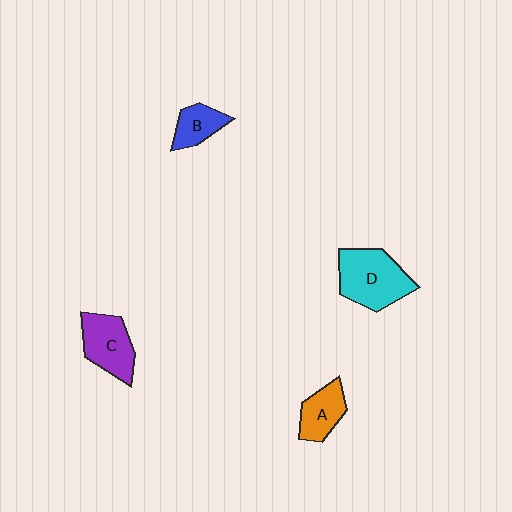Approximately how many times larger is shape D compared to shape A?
Approximately 1.7 times.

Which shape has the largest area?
Shape D (cyan).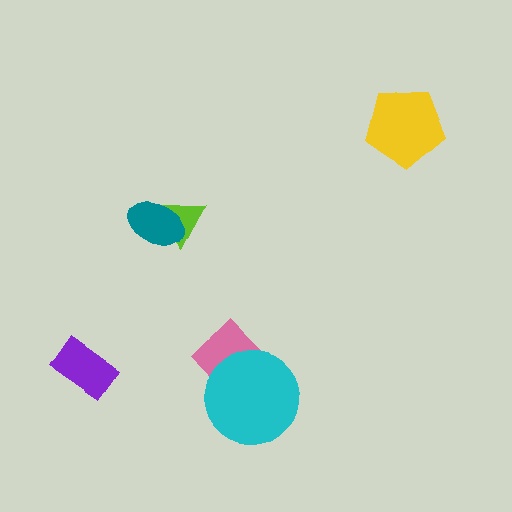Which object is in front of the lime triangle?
The teal ellipse is in front of the lime triangle.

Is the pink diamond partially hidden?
Yes, it is partially covered by another shape.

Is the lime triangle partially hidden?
Yes, it is partially covered by another shape.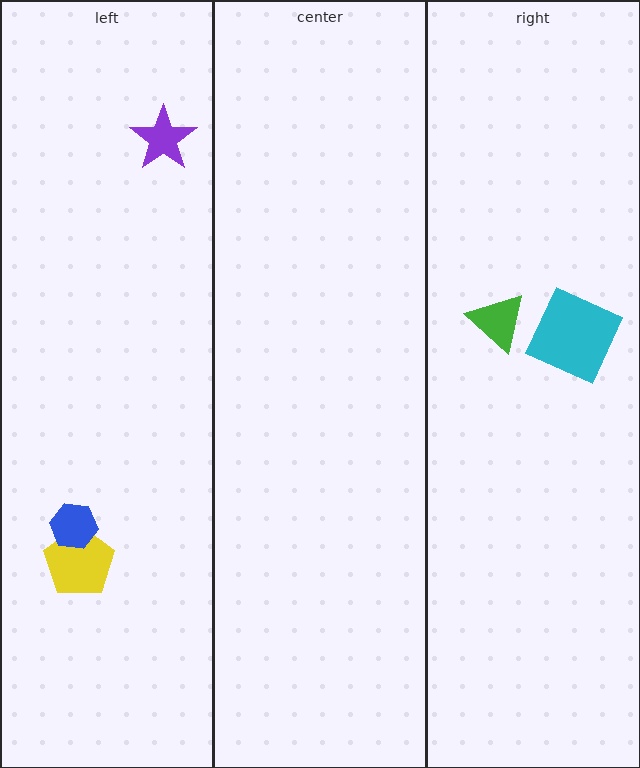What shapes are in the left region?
The yellow pentagon, the blue hexagon, the purple star.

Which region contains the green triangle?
The right region.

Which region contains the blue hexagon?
The left region.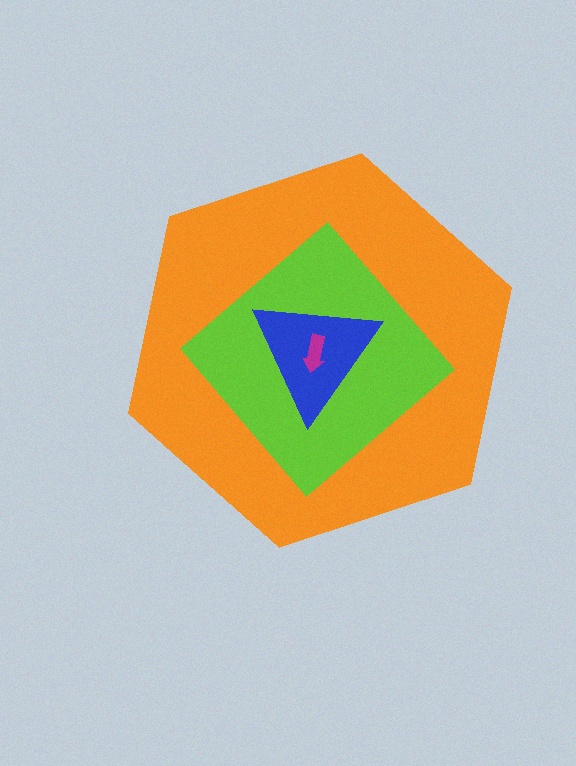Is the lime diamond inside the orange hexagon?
Yes.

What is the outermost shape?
The orange hexagon.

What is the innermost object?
The magenta arrow.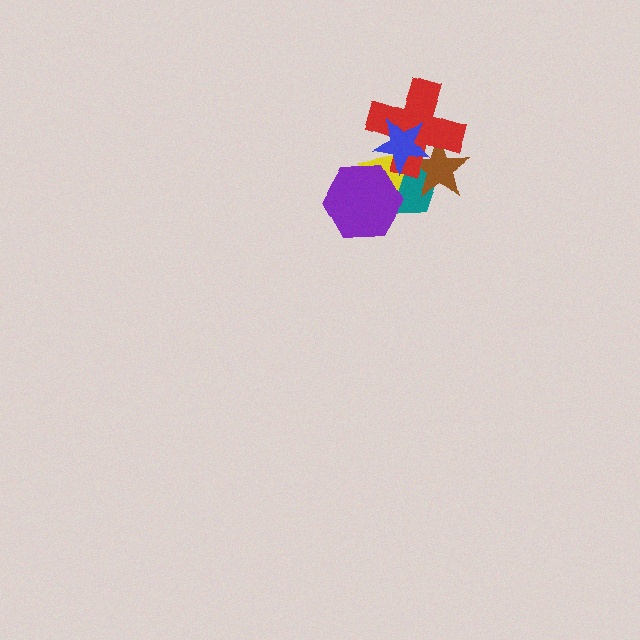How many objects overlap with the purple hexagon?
2 objects overlap with the purple hexagon.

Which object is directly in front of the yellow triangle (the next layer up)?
The brown star is directly in front of the yellow triangle.